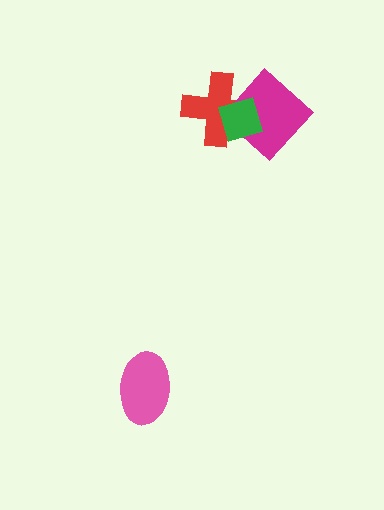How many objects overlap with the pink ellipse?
0 objects overlap with the pink ellipse.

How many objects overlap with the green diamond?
2 objects overlap with the green diamond.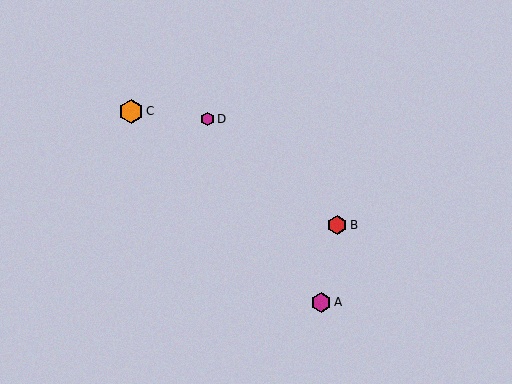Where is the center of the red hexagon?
The center of the red hexagon is at (337, 225).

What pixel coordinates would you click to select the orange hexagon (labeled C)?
Click at (131, 111) to select the orange hexagon C.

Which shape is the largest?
The orange hexagon (labeled C) is the largest.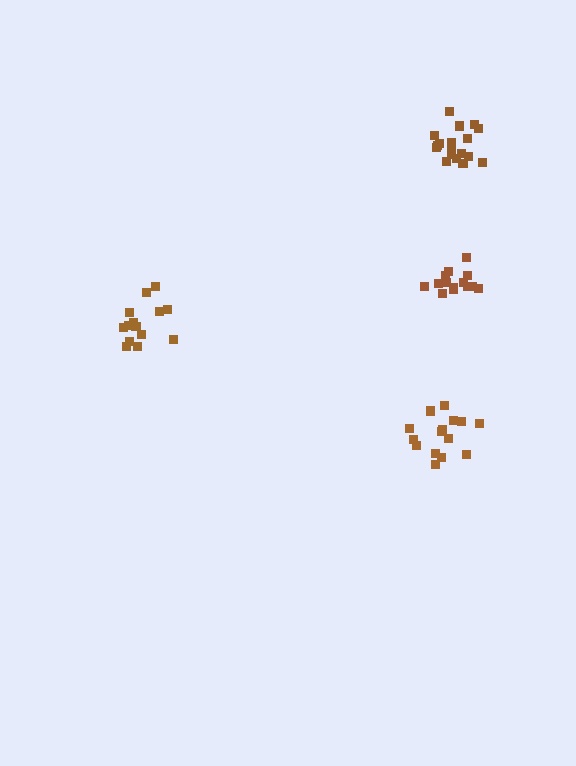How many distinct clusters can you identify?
There are 4 distinct clusters.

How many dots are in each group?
Group 1: 19 dots, Group 2: 15 dots, Group 3: 14 dots, Group 4: 15 dots (63 total).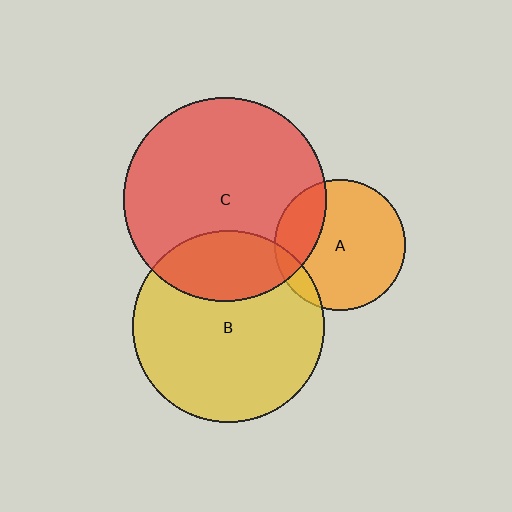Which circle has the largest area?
Circle C (red).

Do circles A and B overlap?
Yes.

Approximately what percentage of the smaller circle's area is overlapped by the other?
Approximately 10%.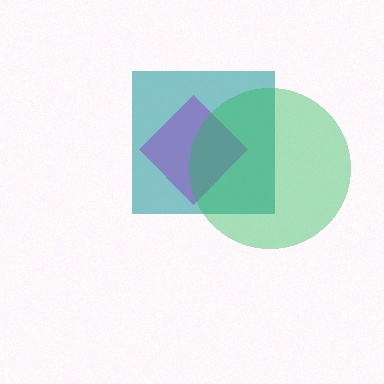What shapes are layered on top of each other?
The layered shapes are: a teal square, a purple diamond, a green circle.